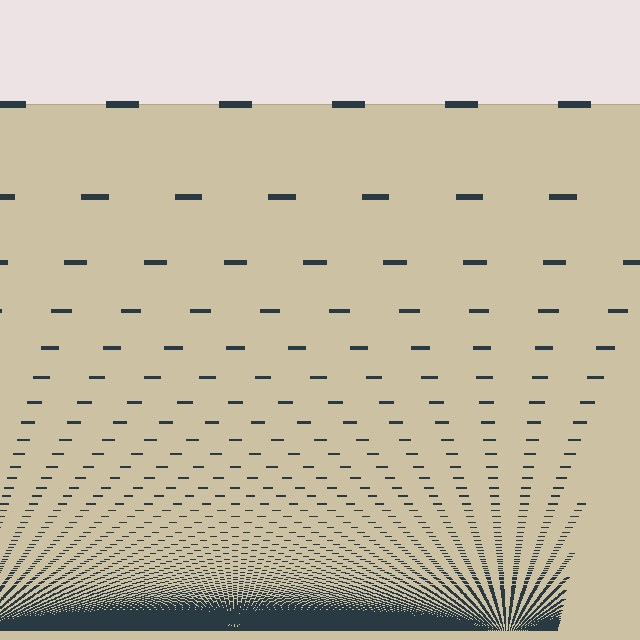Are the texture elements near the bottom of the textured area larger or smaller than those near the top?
Smaller. The gradient is inverted — elements near the bottom are smaller and denser.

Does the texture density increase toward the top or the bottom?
Density increases toward the bottom.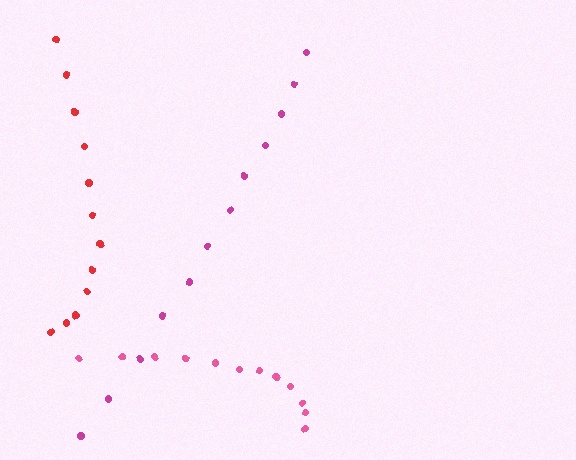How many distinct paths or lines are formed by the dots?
There are 3 distinct paths.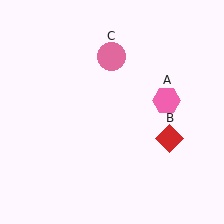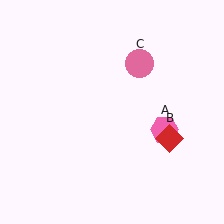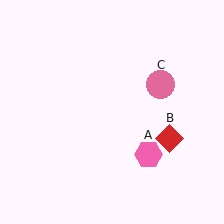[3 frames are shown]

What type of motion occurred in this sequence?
The pink hexagon (object A), pink circle (object C) rotated clockwise around the center of the scene.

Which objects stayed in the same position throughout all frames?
Red diamond (object B) remained stationary.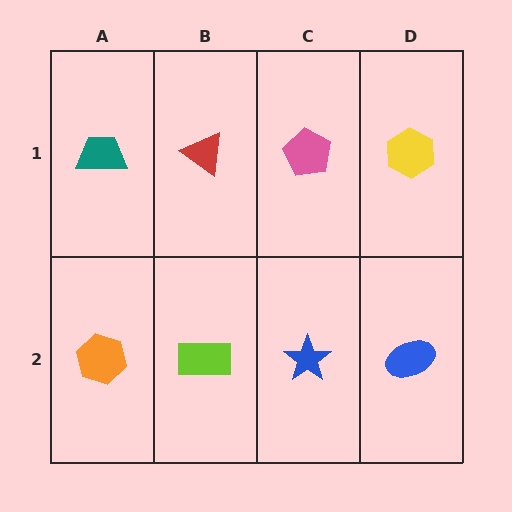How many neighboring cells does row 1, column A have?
2.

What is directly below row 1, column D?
A blue ellipse.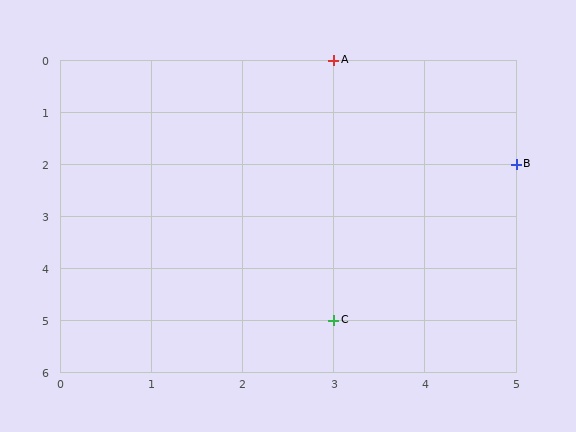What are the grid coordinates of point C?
Point C is at grid coordinates (3, 5).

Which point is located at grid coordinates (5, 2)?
Point B is at (5, 2).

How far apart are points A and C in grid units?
Points A and C are 5 rows apart.